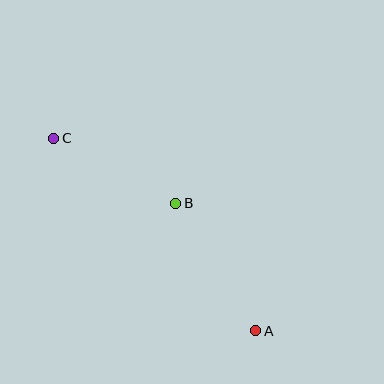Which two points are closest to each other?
Points B and C are closest to each other.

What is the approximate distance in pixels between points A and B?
The distance between A and B is approximately 151 pixels.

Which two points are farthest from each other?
Points A and C are farthest from each other.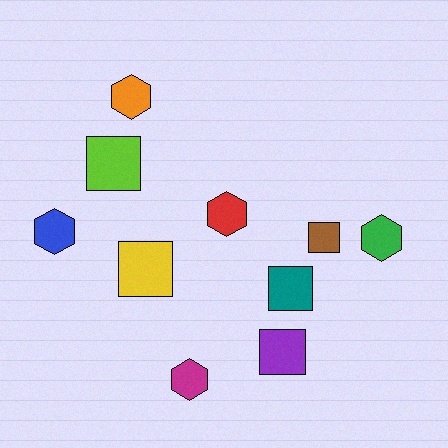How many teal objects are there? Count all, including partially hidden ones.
There is 1 teal object.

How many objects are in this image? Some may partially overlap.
There are 10 objects.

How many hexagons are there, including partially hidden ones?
There are 5 hexagons.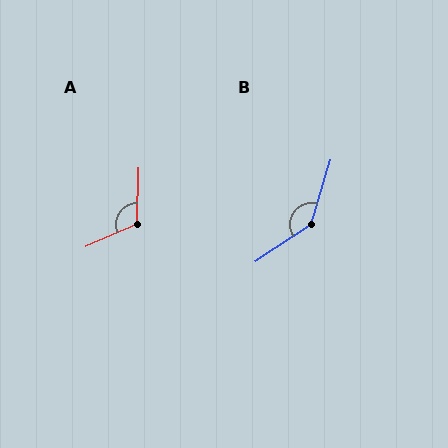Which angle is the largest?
B, at approximately 141 degrees.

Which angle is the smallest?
A, at approximately 114 degrees.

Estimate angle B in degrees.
Approximately 141 degrees.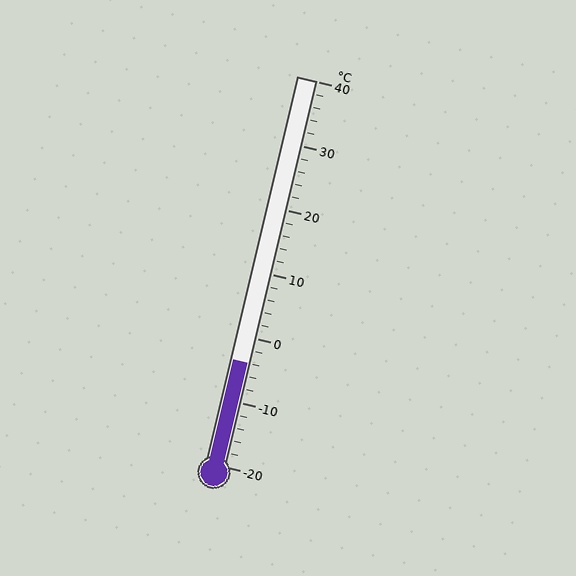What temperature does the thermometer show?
The thermometer shows approximately -4°C.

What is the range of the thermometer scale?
The thermometer scale ranges from -20°C to 40°C.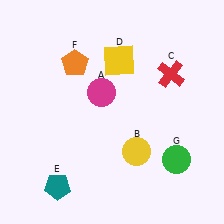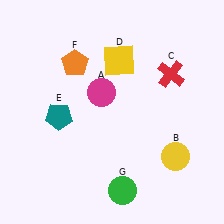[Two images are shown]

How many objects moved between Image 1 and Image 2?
3 objects moved between the two images.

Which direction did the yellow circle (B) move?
The yellow circle (B) moved right.